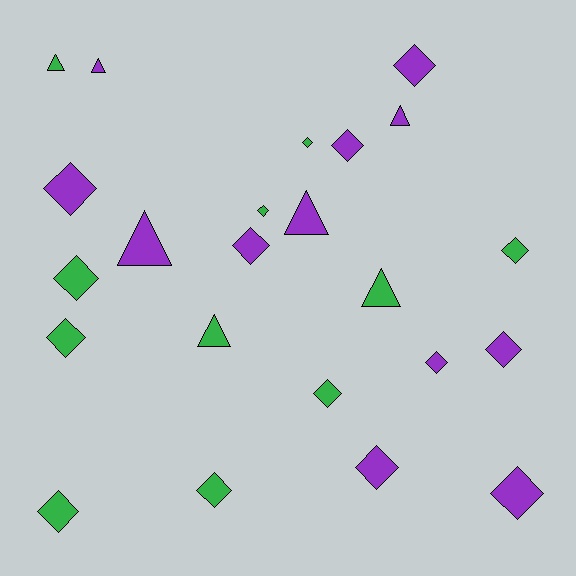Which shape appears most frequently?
Diamond, with 16 objects.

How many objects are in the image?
There are 23 objects.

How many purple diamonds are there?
There are 8 purple diamonds.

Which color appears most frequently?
Purple, with 12 objects.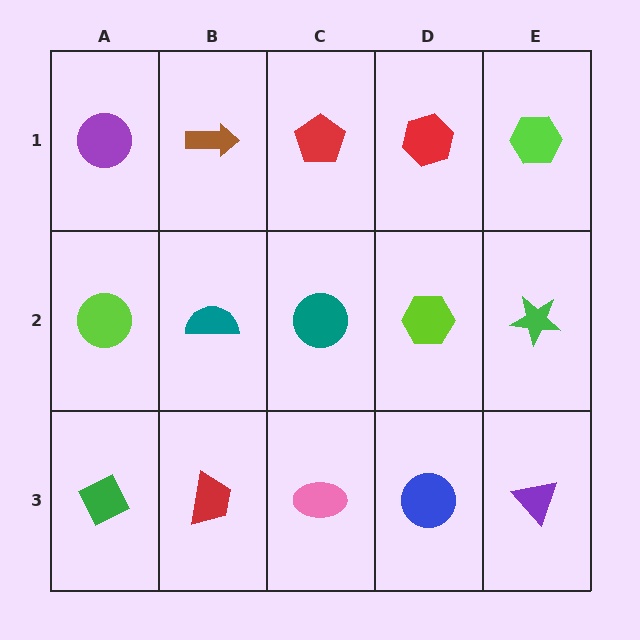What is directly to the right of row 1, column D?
A lime hexagon.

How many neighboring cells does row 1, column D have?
3.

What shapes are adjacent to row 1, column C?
A teal circle (row 2, column C), a brown arrow (row 1, column B), a red hexagon (row 1, column D).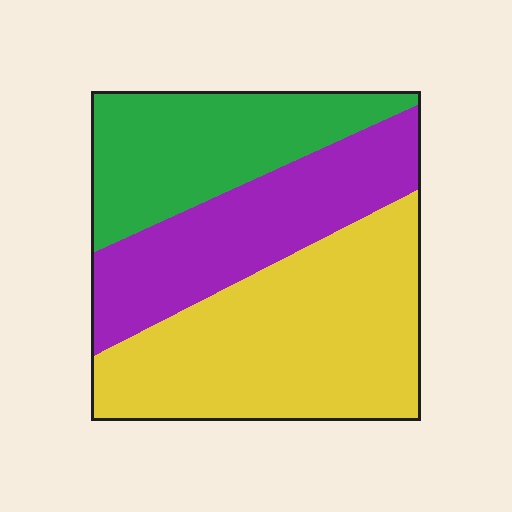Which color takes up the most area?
Yellow, at roughly 45%.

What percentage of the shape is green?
Green covers 27% of the shape.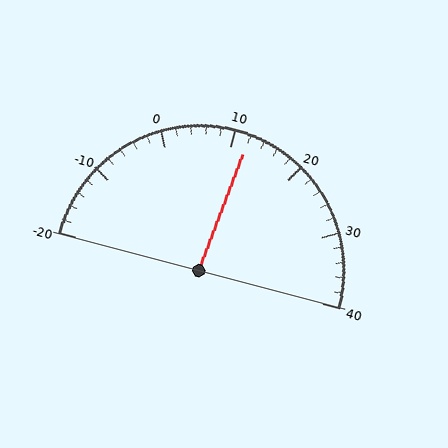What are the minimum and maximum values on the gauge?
The gauge ranges from -20 to 40.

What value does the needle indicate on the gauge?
The needle indicates approximately 12.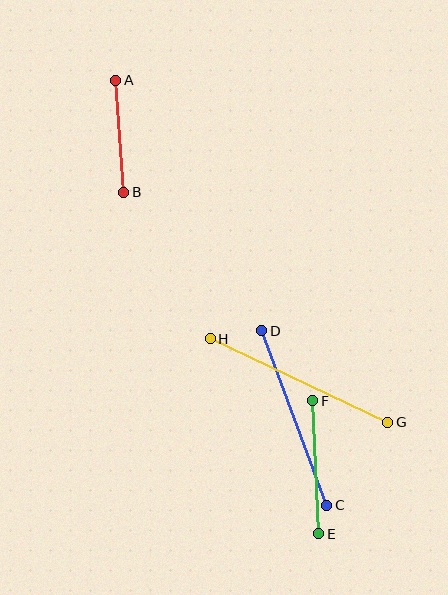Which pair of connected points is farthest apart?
Points G and H are farthest apart.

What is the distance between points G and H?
The distance is approximately 196 pixels.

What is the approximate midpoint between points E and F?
The midpoint is at approximately (316, 467) pixels.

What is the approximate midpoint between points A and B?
The midpoint is at approximately (120, 136) pixels.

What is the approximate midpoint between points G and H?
The midpoint is at approximately (299, 381) pixels.